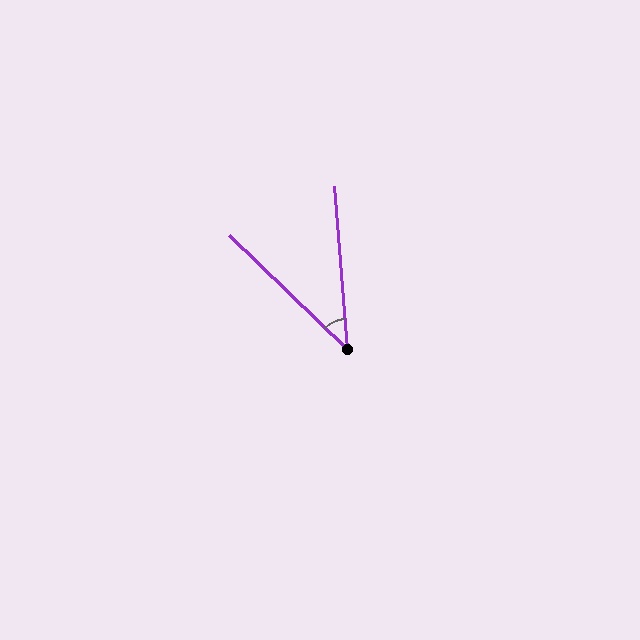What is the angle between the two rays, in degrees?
Approximately 42 degrees.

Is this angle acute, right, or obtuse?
It is acute.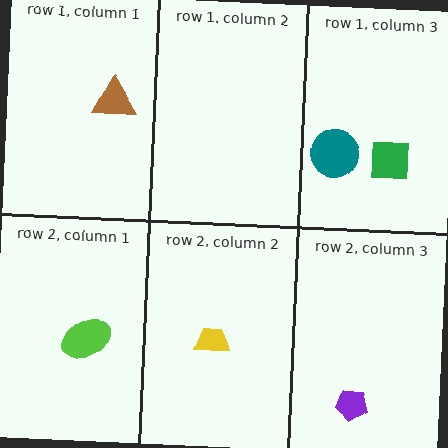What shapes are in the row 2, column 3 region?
The purple pentagon.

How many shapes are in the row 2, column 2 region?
1.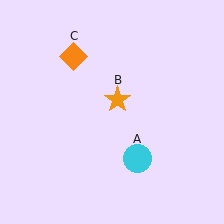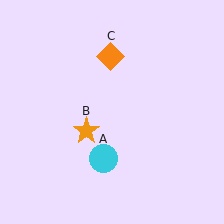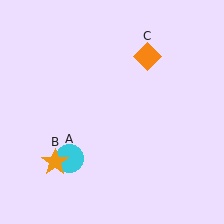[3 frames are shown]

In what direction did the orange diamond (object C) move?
The orange diamond (object C) moved right.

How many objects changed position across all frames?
3 objects changed position: cyan circle (object A), orange star (object B), orange diamond (object C).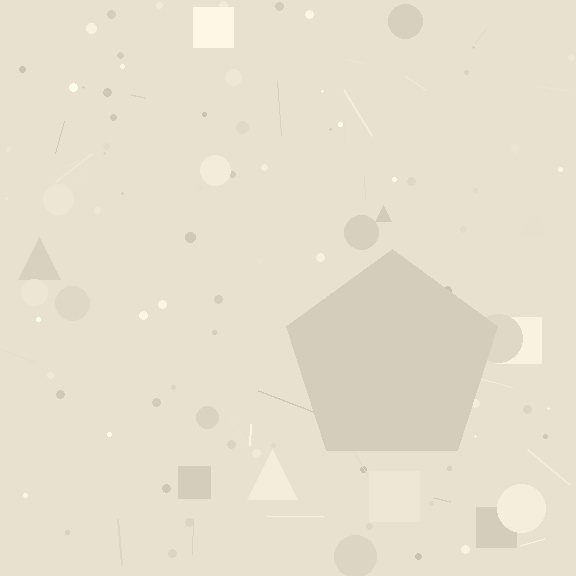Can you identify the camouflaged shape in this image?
The camouflaged shape is a pentagon.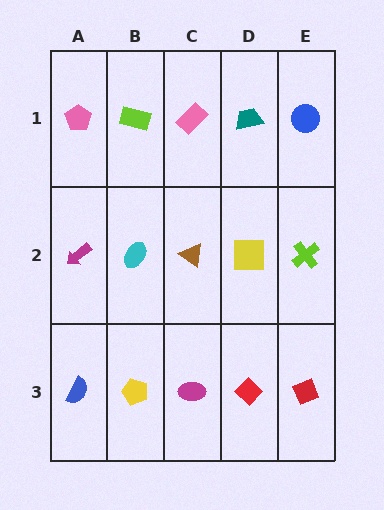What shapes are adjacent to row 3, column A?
A magenta arrow (row 2, column A), a yellow pentagon (row 3, column B).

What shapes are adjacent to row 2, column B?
A lime rectangle (row 1, column B), a yellow pentagon (row 3, column B), a magenta arrow (row 2, column A), a brown triangle (row 2, column C).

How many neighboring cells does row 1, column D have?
3.